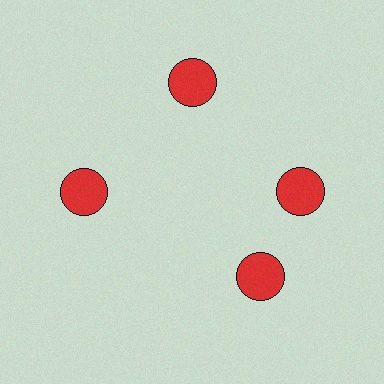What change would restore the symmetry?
The symmetry would be restored by rotating it back into even spacing with its neighbors so that all 4 circles sit at equal angles and equal distance from the center.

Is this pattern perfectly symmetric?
No. The 4 red circles are arranged in a ring, but one element near the 6 o'clock position is rotated out of alignment along the ring, breaking the 4-fold rotational symmetry.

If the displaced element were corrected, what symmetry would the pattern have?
It would have 4-fold rotational symmetry — the pattern would map onto itself every 90 degrees.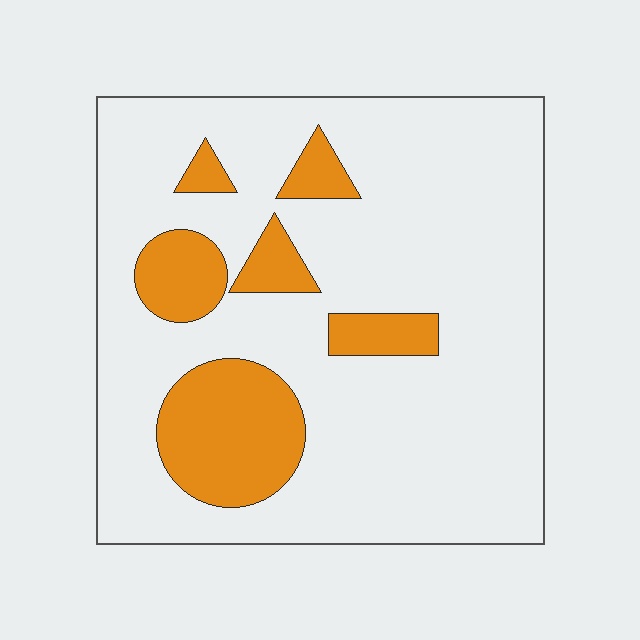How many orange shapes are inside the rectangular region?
6.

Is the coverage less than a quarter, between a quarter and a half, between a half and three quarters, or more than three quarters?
Less than a quarter.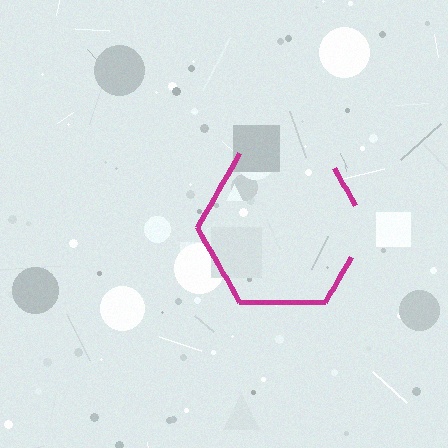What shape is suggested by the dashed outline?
The dashed outline suggests a hexagon.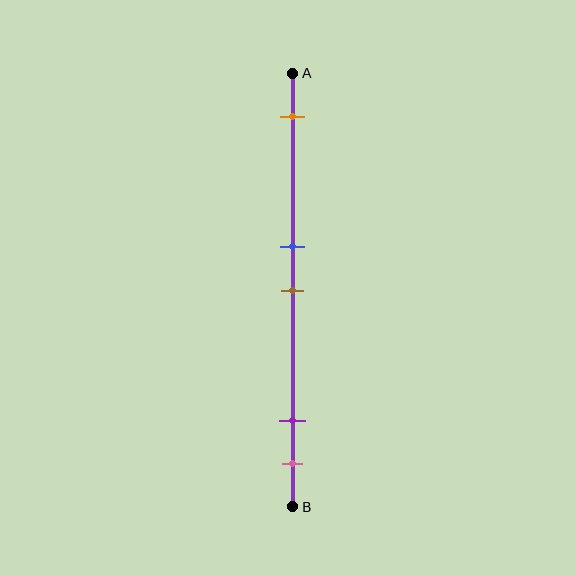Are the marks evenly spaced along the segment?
No, the marks are not evenly spaced.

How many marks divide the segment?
There are 5 marks dividing the segment.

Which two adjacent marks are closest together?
The blue and brown marks are the closest adjacent pair.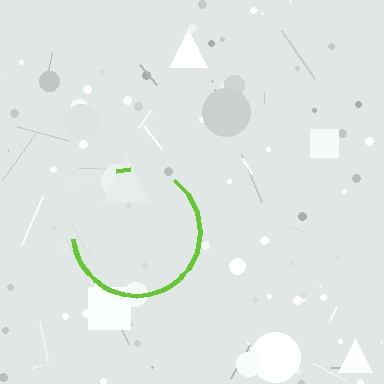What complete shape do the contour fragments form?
The contour fragments form a circle.